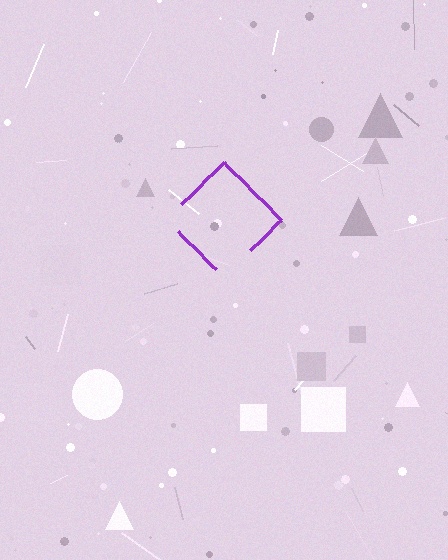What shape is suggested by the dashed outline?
The dashed outline suggests a diamond.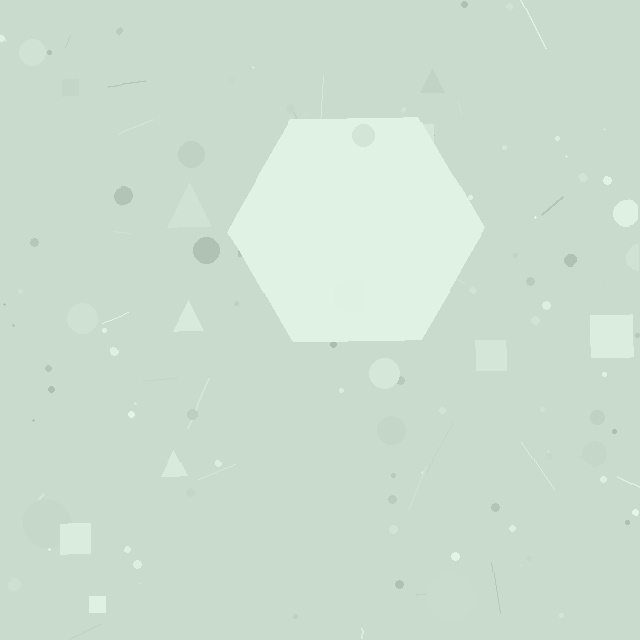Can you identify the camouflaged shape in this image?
The camouflaged shape is a hexagon.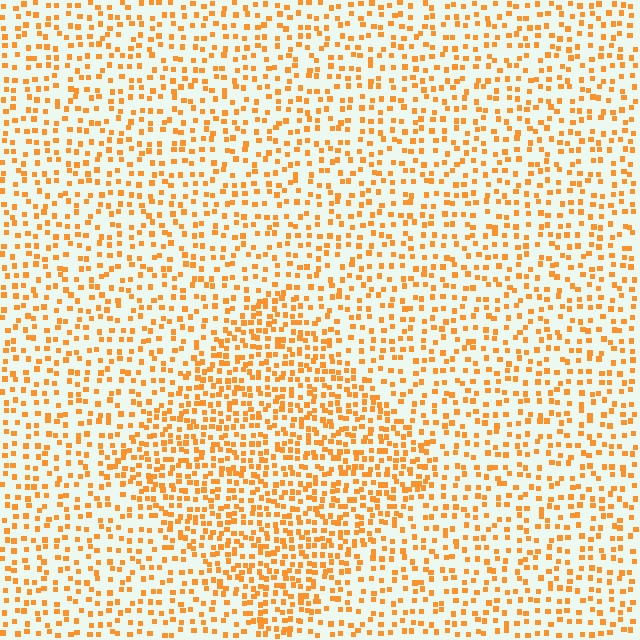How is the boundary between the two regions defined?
The boundary is defined by a change in element density (approximately 1.7x ratio). All elements are the same color, size, and shape.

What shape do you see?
I see a diamond.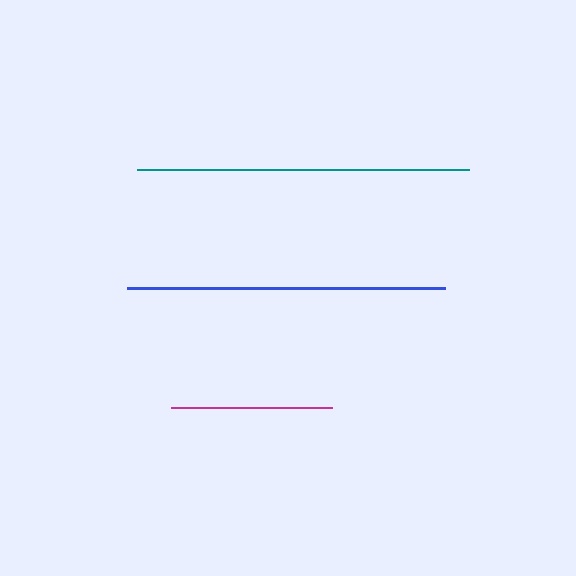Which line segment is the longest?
The teal line is the longest at approximately 332 pixels.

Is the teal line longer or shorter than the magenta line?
The teal line is longer than the magenta line.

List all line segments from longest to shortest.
From longest to shortest: teal, blue, magenta.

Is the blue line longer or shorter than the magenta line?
The blue line is longer than the magenta line.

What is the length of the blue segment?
The blue segment is approximately 318 pixels long.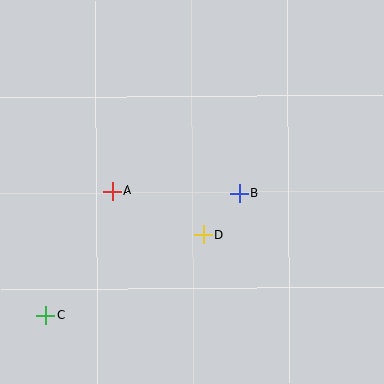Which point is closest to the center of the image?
Point D at (204, 235) is closest to the center.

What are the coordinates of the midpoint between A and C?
The midpoint between A and C is at (79, 253).